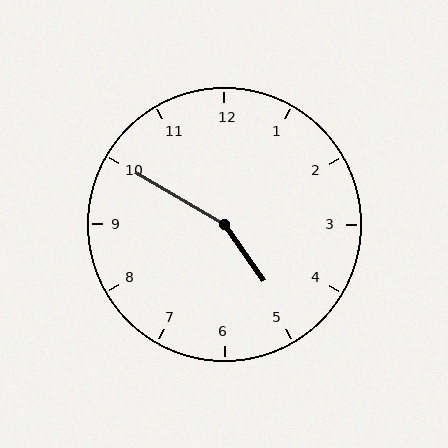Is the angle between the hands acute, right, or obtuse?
It is obtuse.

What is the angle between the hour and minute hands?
Approximately 155 degrees.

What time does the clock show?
4:50.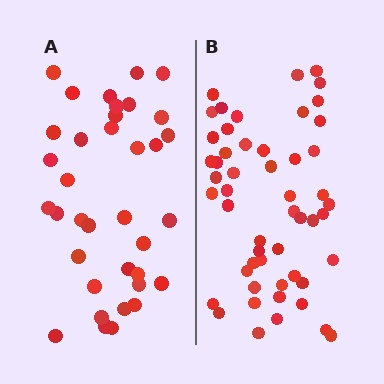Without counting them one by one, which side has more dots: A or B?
Region B (the right region) has more dots.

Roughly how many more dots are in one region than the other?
Region B has approximately 15 more dots than region A.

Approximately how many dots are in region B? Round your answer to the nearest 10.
About 50 dots. (The exact count is 52, which rounds to 50.)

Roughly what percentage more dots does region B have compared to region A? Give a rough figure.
About 45% more.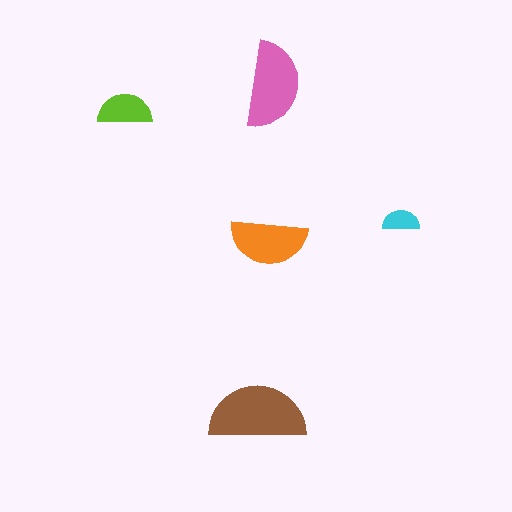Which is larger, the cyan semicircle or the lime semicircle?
The lime one.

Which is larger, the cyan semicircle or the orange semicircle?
The orange one.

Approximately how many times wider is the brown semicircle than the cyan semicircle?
About 2.5 times wider.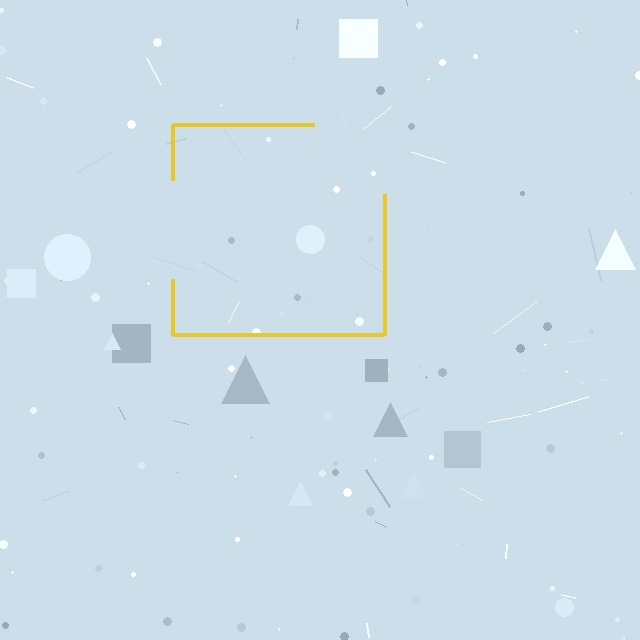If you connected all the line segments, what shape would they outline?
They would outline a square.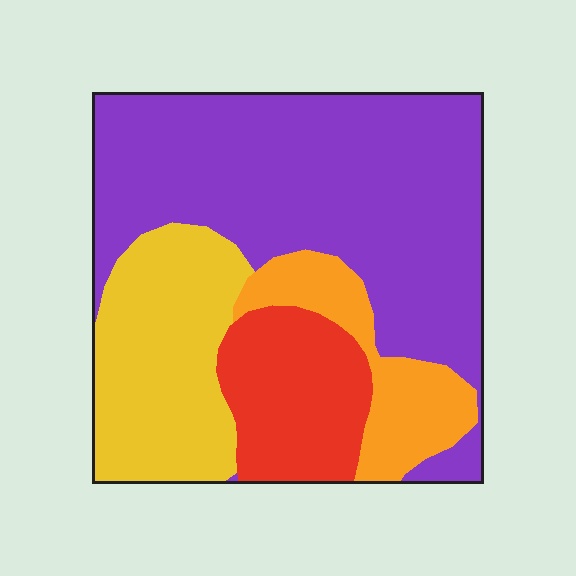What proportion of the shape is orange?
Orange takes up less than a sixth of the shape.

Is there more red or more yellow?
Yellow.